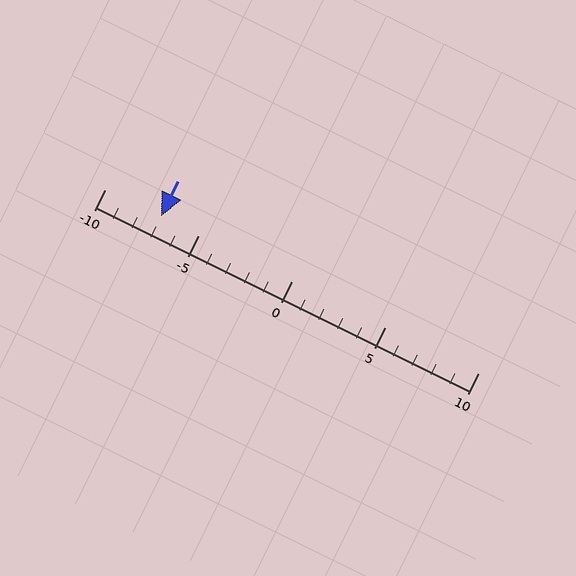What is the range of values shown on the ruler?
The ruler shows values from -10 to 10.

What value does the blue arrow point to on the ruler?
The blue arrow points to approximately -7.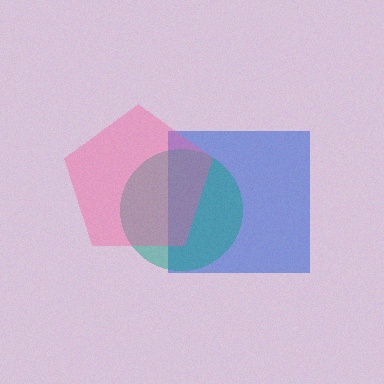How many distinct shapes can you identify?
There are 3 distinct shapes: a blue square, a teal circle, a pink pentagon.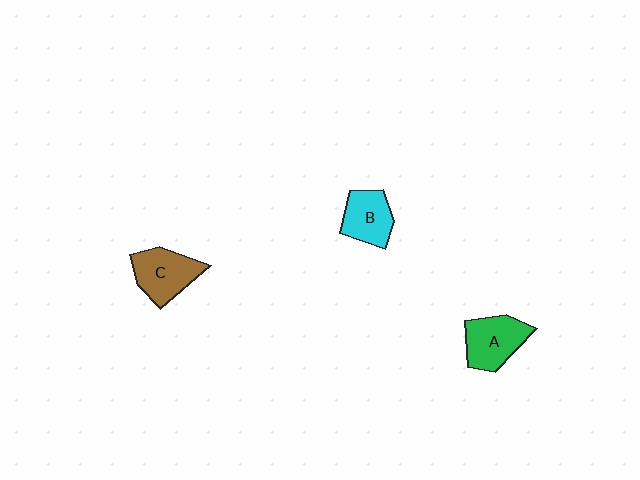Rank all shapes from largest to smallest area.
From largest to smallest: C (brown), A (green), B (cyan).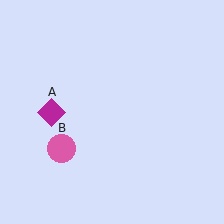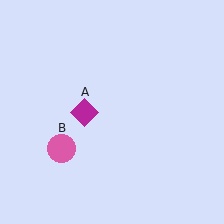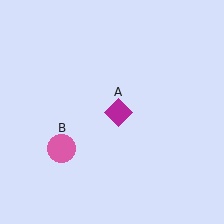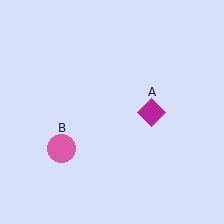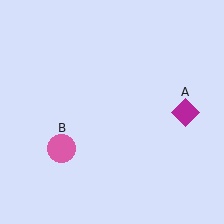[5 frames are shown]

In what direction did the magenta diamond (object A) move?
The magenta diamond (object A) moved right.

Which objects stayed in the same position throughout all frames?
Pink circle (object B) remained stationary.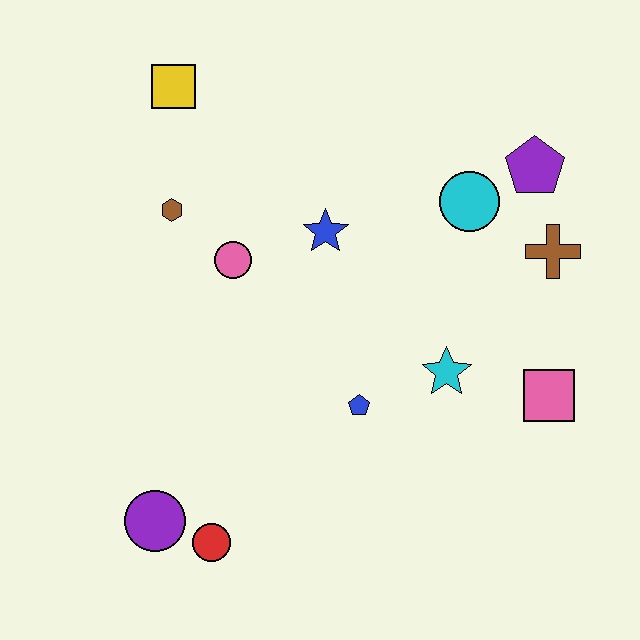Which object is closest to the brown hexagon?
The pink circle is closest to the brown hexagon.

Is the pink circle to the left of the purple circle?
No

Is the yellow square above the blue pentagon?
Yes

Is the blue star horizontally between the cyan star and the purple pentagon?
No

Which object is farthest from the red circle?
The purple pentagon is farthest from the red circle.